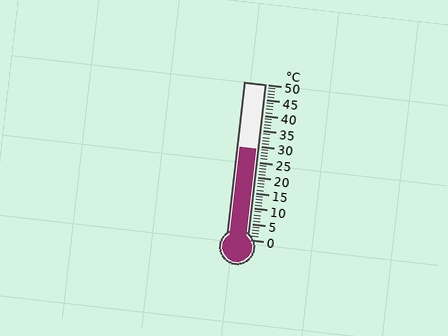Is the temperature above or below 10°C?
The temperature is above 10°C.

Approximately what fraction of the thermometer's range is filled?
The thermometer is filled to approximately 60% of its range.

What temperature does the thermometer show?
The thermometer shows approximately 29°C.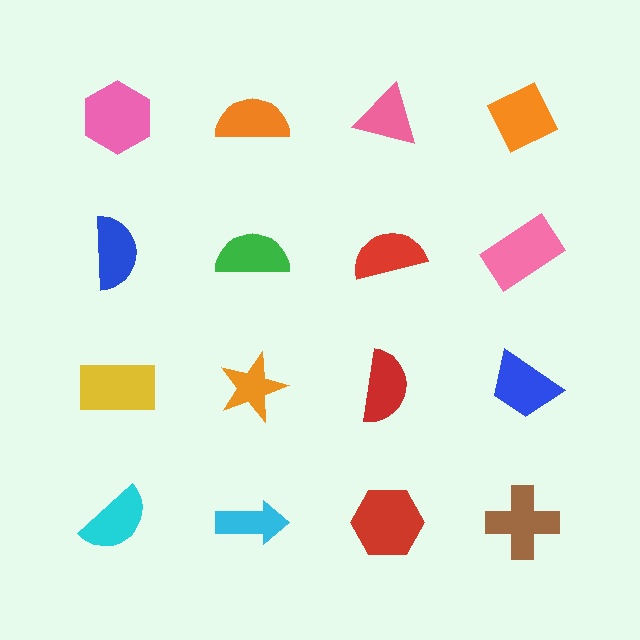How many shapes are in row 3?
4 shapes.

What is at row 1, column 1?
A pink hexagon.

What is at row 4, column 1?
A cyan semicircle.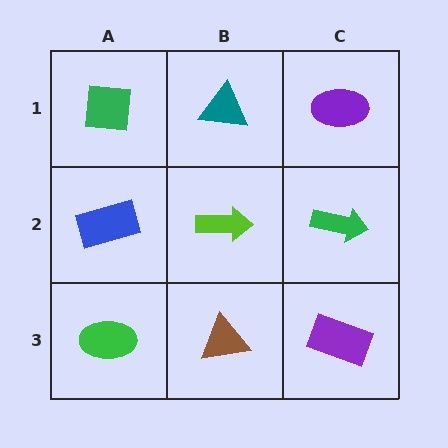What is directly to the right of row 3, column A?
A brown triangle.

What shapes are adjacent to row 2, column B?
A teal triangle (row 1, column B), a brown triangle (row 3, column B), a blue rectangle (row 2, column A), a green arrow (row 2, column C).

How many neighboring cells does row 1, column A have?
2.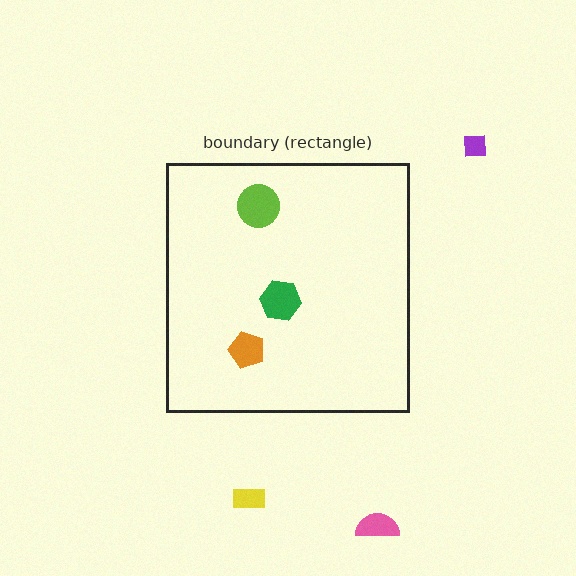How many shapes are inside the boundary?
3 inside, 3 outside.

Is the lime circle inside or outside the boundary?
Inside.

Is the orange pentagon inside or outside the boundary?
Inside.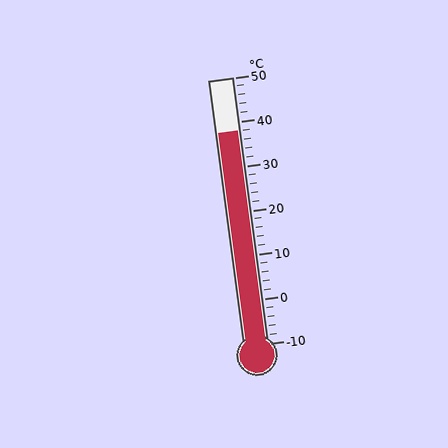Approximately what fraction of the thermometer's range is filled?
The thermometer is filled to approximately 80% of its range.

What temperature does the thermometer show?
The thermometer shows approximately 38°C.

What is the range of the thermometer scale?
The thermometer scale ranges from -10°C to 50°C.